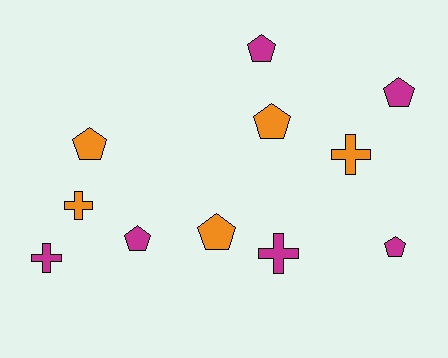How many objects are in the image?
There are 11 objects.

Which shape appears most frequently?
Pentagon, with 7 objects.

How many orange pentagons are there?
There are 3 orange pentagons.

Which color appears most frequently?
Magenta, with 6 objects.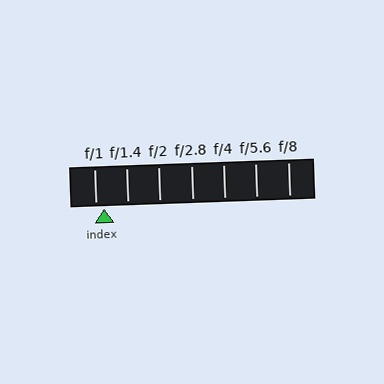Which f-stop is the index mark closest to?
The index mark is closest to f/1.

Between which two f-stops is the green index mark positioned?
The index mark is between f/1 and f/1.4.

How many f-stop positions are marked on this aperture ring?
There are 7 f-stop positions marked.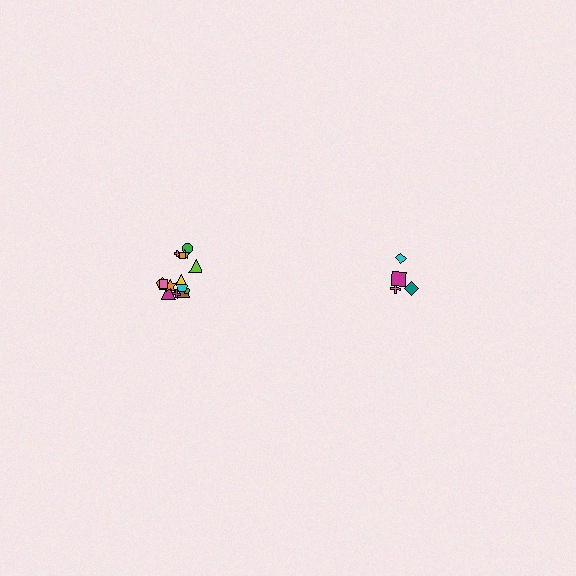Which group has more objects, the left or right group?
The left group.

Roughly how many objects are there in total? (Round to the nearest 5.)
Roughly 20 objects in total.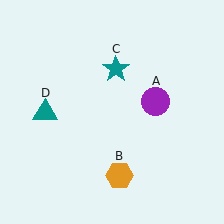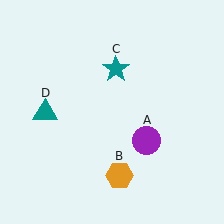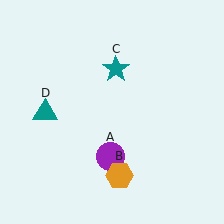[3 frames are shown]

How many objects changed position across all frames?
1 object changed position: purple circle (object A).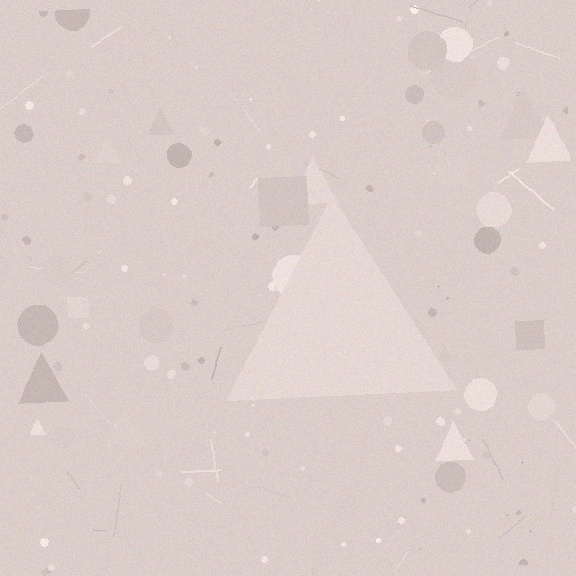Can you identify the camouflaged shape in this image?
The camouflaged shape is a triangle.